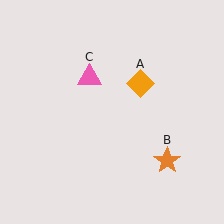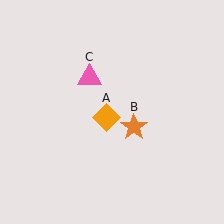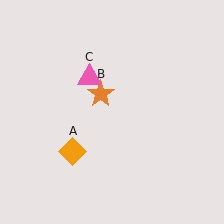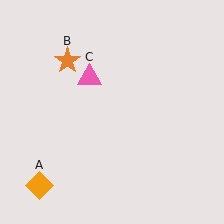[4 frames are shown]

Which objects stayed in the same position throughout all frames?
Pink triangle (object C) remained stationary.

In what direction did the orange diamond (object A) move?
The orange diamond (object A) moved down and to the left.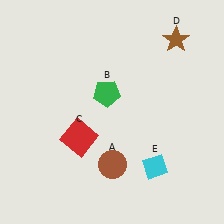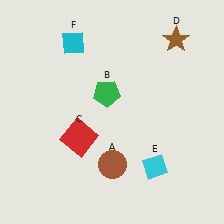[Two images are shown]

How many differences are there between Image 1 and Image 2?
There is 1 difference between the two images.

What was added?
A cyan diamond (F) was added in Image 2.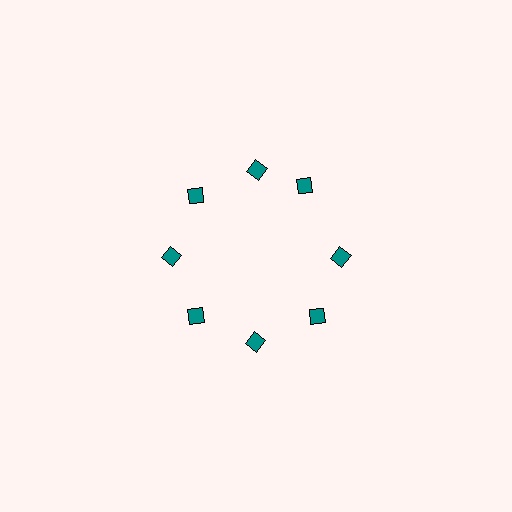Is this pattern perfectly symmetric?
No. The 8 teal diamonds are arranged in a ring, but one element near the 2 o'clock position is rotated out of alignment along the ring, breaking the 8-fold rotational symmetry.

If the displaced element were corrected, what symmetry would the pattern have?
It would have 8-fold rotational symmetry — the pattern would map onto itself every 45 degrees.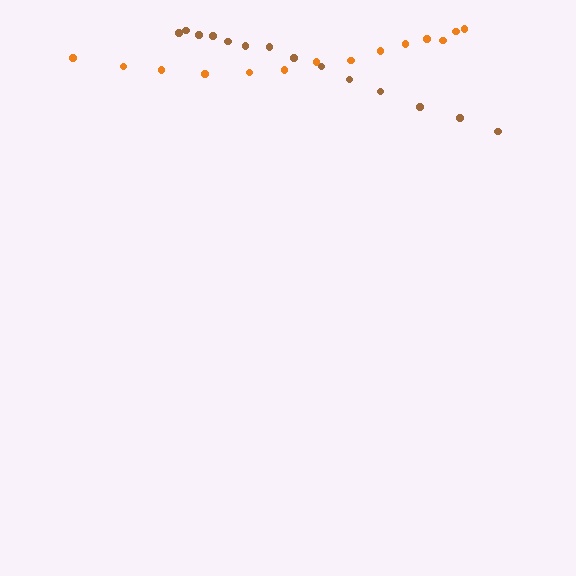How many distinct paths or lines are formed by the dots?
There are 2 distinct paths.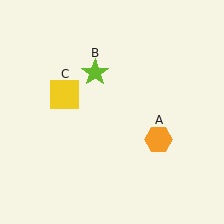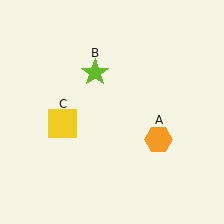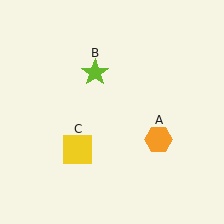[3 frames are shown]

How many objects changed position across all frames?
1 object changed position: yellow square (object C).